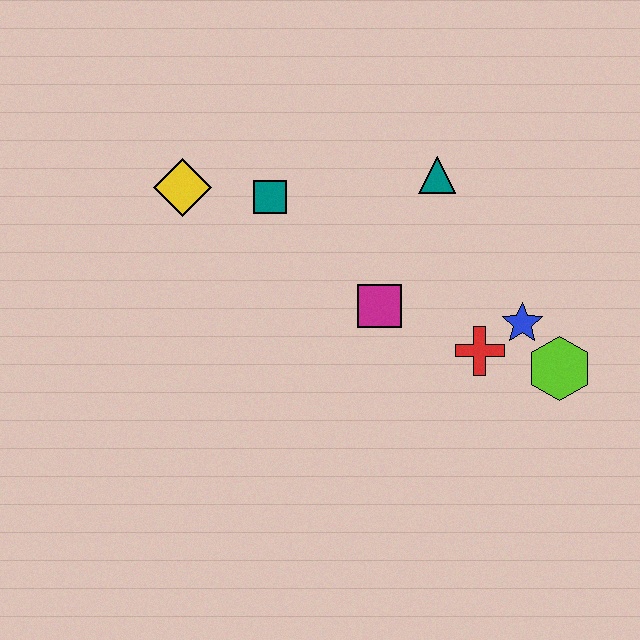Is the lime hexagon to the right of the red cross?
Yes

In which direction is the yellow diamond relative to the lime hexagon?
The yellow diamond is to the left of the lime hexagon.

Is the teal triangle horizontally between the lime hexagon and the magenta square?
Yes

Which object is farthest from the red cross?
The yellow diamond is farthest from the red cross.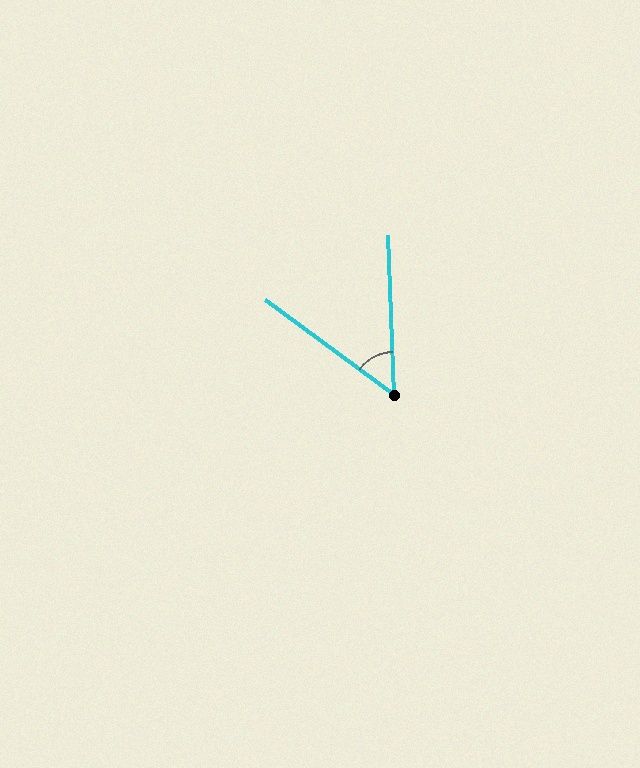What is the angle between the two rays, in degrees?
Approximately 52 degrees.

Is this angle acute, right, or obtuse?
It is acute.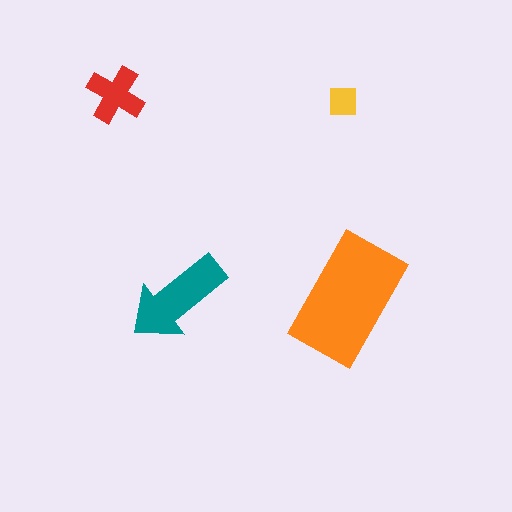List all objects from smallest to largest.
The yellow square, the red cross, the teal arrow, the orange rectangle.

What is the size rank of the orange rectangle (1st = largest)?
1st.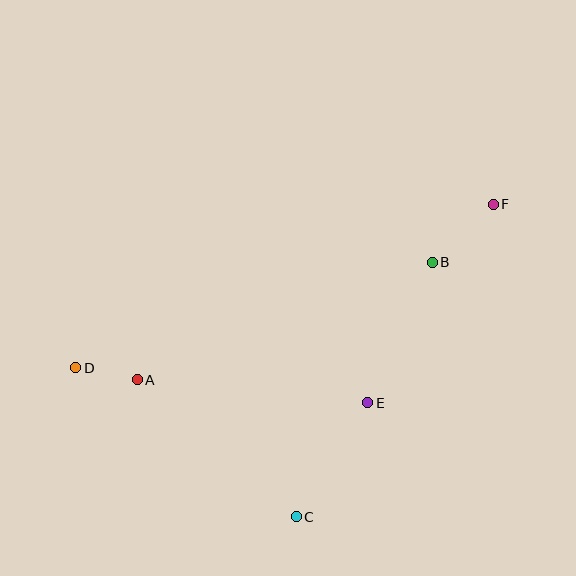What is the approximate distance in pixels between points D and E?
The distance between D and E is approximately 294 pixels.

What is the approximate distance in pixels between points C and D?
The distance between C and D is approximately 266 pixels.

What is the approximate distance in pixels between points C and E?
The distance between C and E is approximately 135 pixels.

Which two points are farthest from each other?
Points D and F are farthest from each other.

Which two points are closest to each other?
Points A and D are closest to each other.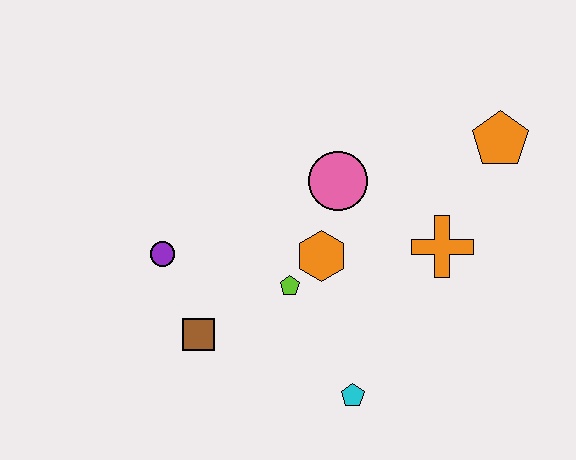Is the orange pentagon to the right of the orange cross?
Yes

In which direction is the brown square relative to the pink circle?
The brown square is below the pink circle.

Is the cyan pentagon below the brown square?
Yes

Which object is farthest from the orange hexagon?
The orange pentagon is farthest from the orange hexagon.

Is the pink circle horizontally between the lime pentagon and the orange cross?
Yes